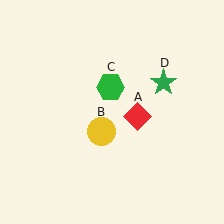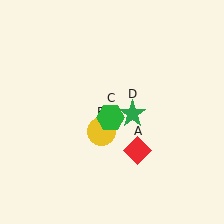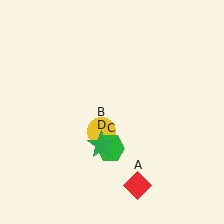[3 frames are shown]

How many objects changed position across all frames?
3 objects changed position: red diamond (object A), green hexagon (object C), green star (object D).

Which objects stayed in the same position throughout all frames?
Yellow circle (object B) remained stationary.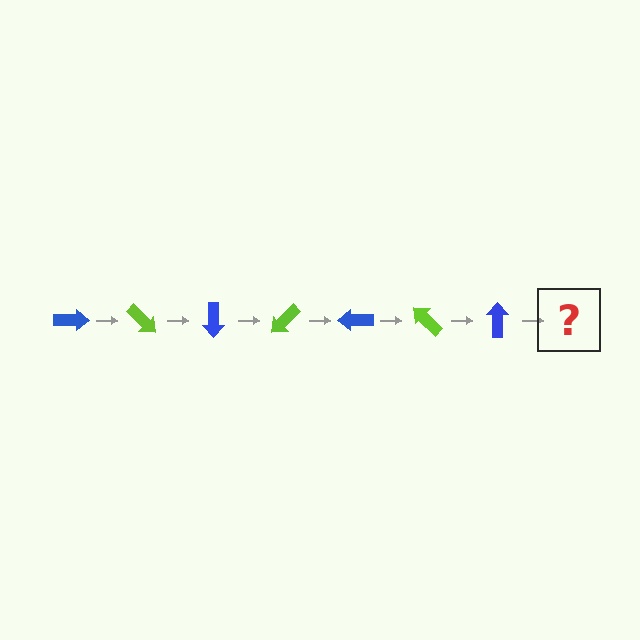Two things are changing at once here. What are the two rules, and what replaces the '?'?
The two rules are that it rotates 45 degrees each step and the color cycles through blue and lime. The '?' should be a lime arrow, rotated 315 degrees from the start.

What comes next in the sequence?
The next element should be a lime arrow, rotated 315 degrees from the start.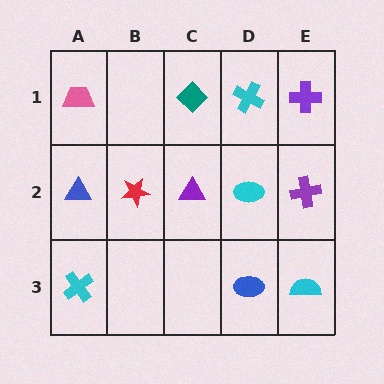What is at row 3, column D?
A blue ellipse.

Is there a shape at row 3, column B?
No, that cell is empty.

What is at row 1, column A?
A pink trapezoid.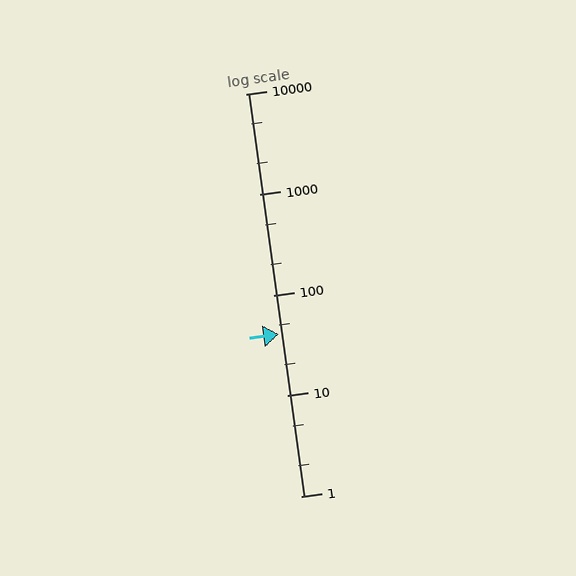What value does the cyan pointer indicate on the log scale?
The pointer indicates approximately 41.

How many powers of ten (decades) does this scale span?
The scale spans 4 decades, from 1 to 10000.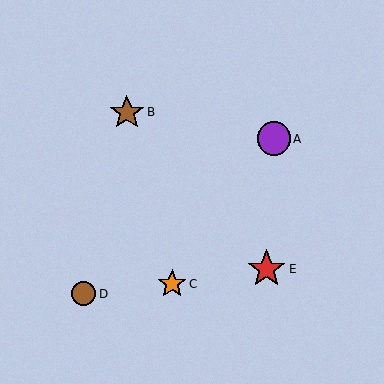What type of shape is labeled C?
Shape C is an orange star.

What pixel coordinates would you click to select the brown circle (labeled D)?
Click at (84, 294) to select the brown circle D.